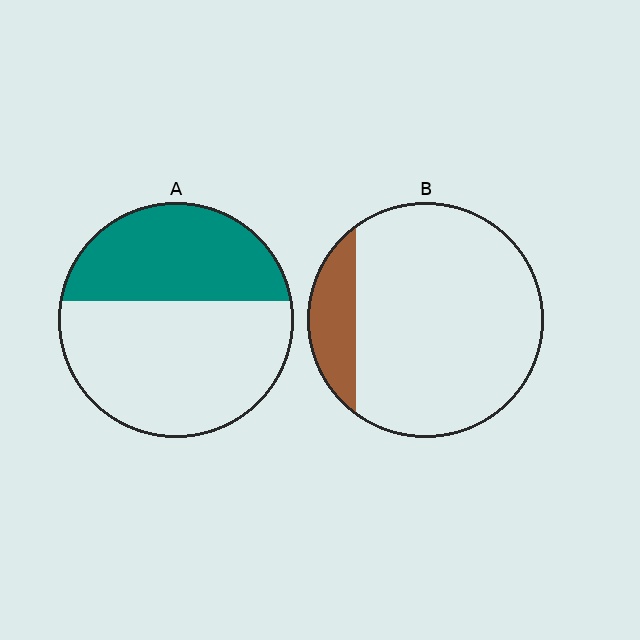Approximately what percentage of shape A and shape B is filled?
A is approximately 40% and B is approximately 15%.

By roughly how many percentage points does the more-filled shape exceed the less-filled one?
By roughly 25 percentage points (A over B).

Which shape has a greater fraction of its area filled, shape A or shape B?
Shape A.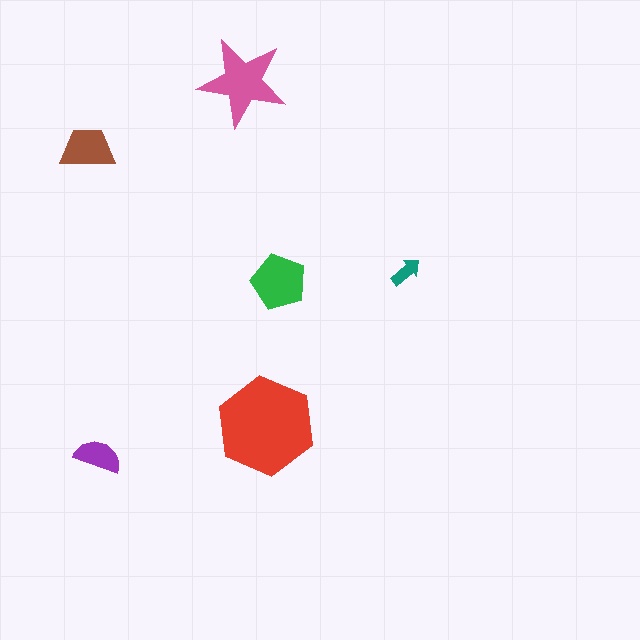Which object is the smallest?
The teal arrow.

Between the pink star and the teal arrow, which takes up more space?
The pink star.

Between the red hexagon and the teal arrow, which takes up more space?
The red hexagon.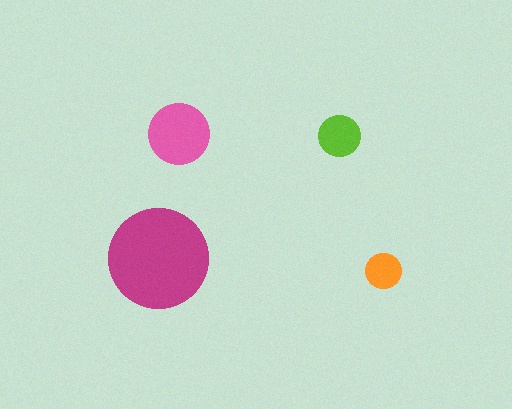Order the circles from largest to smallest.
the magenta one, the pink one, the lime one, the orange one.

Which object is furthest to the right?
The orange circle is rightmost.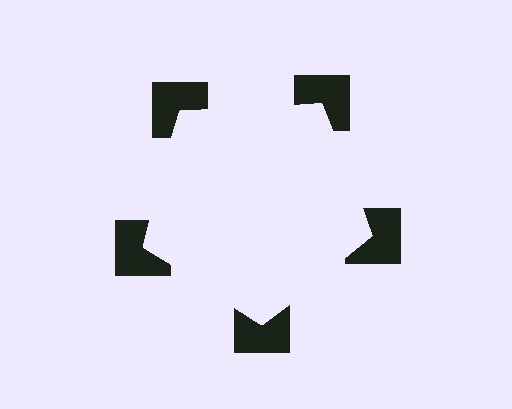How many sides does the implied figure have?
5 sides.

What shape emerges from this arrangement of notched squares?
An illusory pentagon — its edges are inferred from the aligned wedge cuts in the notched squares, not physically drawn.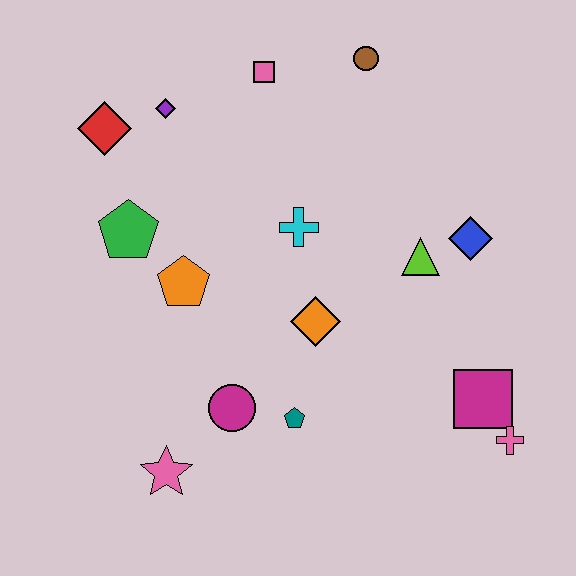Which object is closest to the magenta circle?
The teal pentagon is closest to the magenta circle.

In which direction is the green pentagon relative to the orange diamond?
The green pentagon is to the left of the orange diamond.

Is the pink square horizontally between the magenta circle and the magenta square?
Yes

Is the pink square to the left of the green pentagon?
No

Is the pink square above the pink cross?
Yes